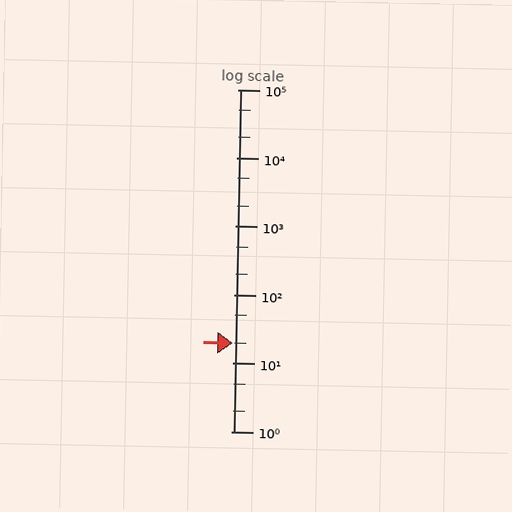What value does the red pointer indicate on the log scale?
The pointer indicates approximately 20.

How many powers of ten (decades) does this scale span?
The scale spans 5 decades, from 1 to 100000.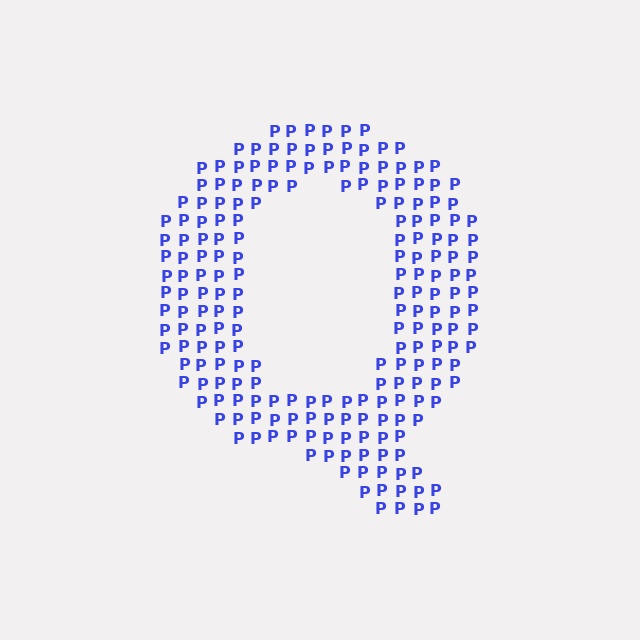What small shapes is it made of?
It is made of small letter P's.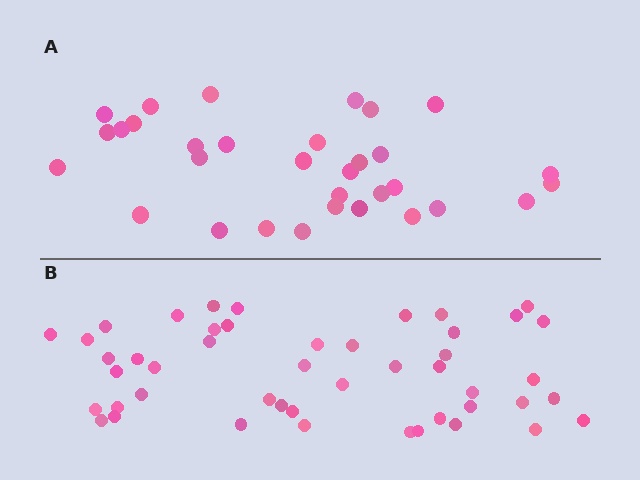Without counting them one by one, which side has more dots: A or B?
Region B (the bottom region) has more dots.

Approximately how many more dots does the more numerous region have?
Region B has approximately 15 more dots than region A.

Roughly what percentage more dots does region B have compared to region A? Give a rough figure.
About 45% more.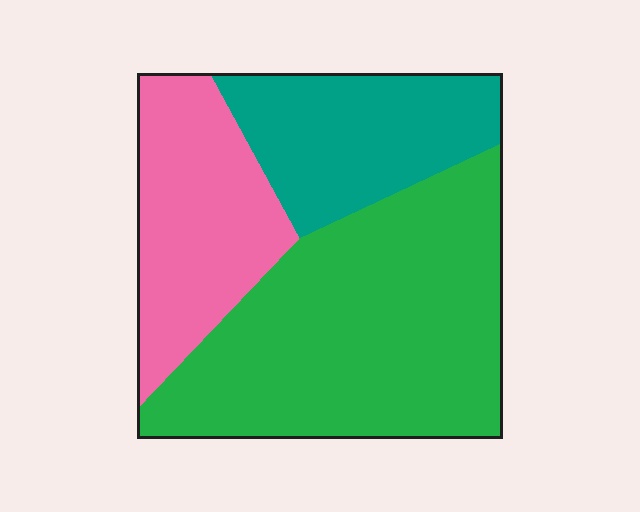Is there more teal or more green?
Green.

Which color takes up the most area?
Green, at roughly 50%.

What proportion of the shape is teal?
Teal covers roughly 25% of the shape.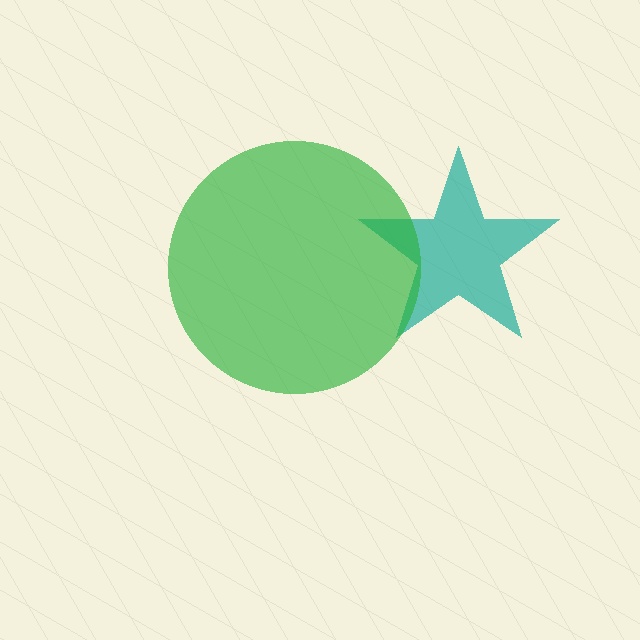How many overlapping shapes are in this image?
There are 2 overlapping shapes in the image.